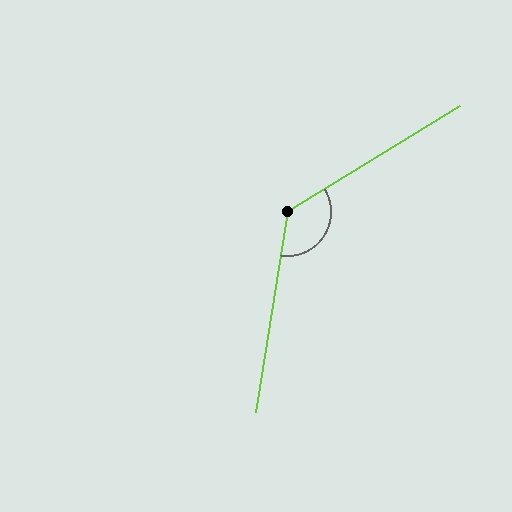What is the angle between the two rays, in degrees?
Approximately 131 degrees.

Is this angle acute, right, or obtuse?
It is obtuse.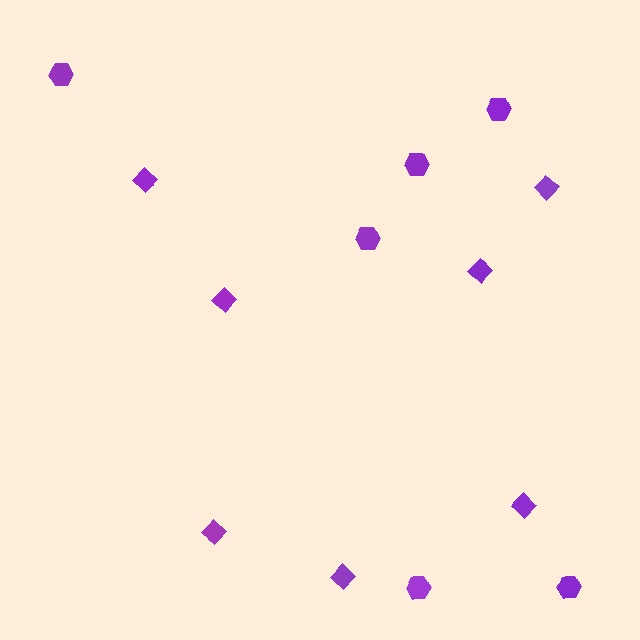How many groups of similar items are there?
There are 2 groups: one group of diamonds (7) and one group of hexagons (6).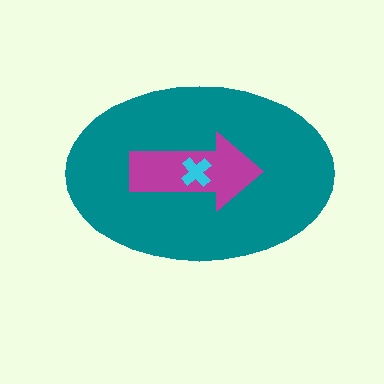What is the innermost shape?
The cyan cross.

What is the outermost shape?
The teal ellipse.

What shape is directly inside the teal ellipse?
The magenta arrow.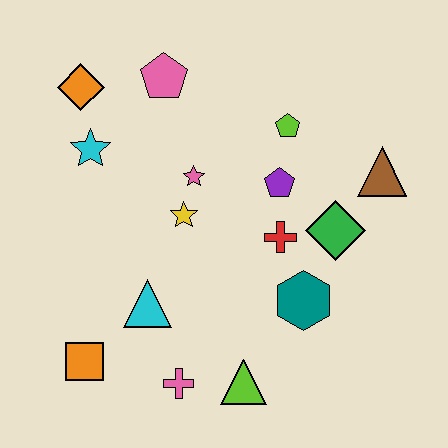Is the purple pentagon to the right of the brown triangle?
No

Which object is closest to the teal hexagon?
The red cross is closest to the teal hexagon.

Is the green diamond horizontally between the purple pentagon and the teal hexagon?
No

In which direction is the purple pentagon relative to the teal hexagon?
The purple pentagon is above the teal hexagon.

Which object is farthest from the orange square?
The brown triangle is farthest from the orange square.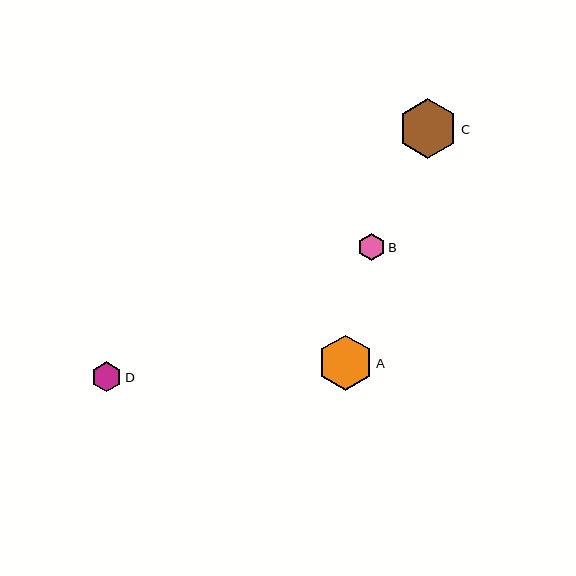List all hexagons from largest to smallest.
From largest to smallest: C, A, D, B.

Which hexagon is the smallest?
Hexagon B is the smallest with a size of approximately 27 pixels.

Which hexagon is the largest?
Hexagon C is the largest with a size of approximately 59 pixels.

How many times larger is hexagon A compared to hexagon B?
Hexagon A is approximately 2.1 times the size of hexagon B.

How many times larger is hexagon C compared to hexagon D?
Hexagon C is approximately 2.0 times the size of hexagon D.